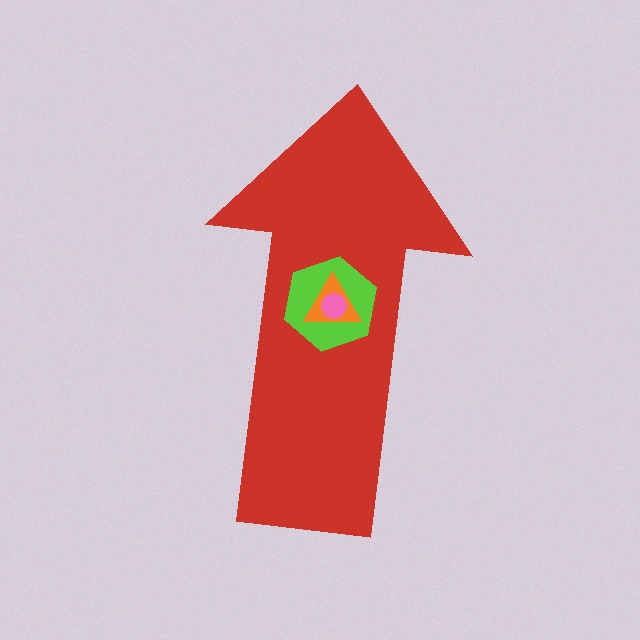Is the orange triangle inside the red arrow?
Yes.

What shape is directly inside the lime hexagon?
The orange triangle.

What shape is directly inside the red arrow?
The lime hexagon.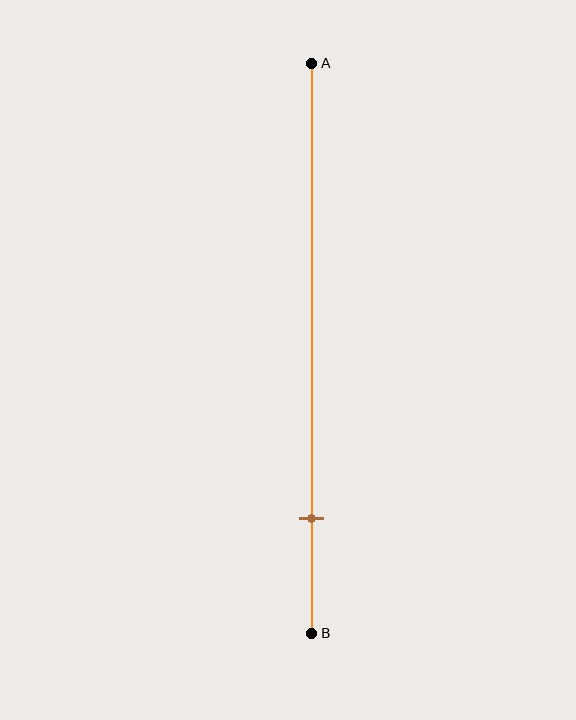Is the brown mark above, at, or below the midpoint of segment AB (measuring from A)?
The brown mark is below the midpoint of segment AB.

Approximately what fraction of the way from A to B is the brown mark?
The brown mark is approximately 80% of the way from A to B.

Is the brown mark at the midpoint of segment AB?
No, the mark is at about 80% from A, not at the 50% midpoint.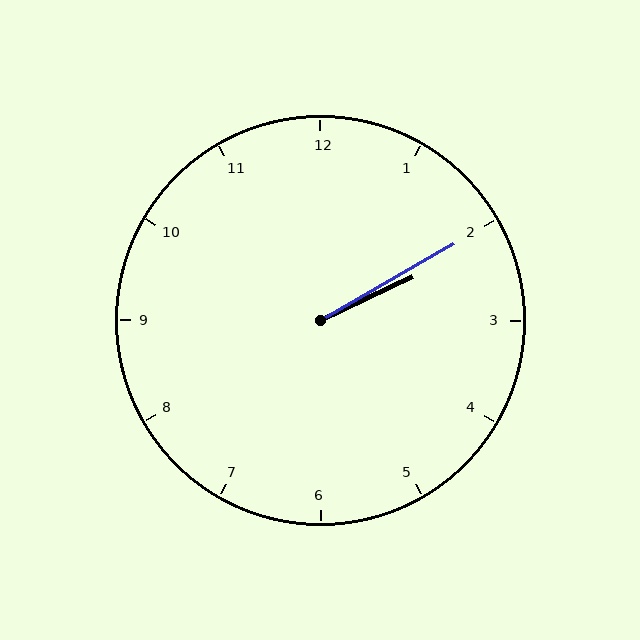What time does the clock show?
2:10.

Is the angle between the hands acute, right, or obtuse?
It is acute.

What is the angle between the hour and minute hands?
Approximately 5 degrees.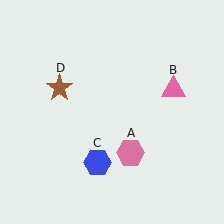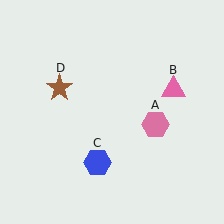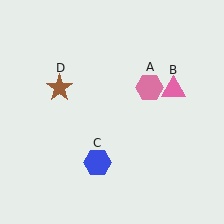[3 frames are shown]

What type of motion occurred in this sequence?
The pink hexagon (object A) rotated counterclockwise around the center of the scene.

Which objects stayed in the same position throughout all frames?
Pink triangle (object B) and blue hexagon (object C) and brown star (object D) remained stationary.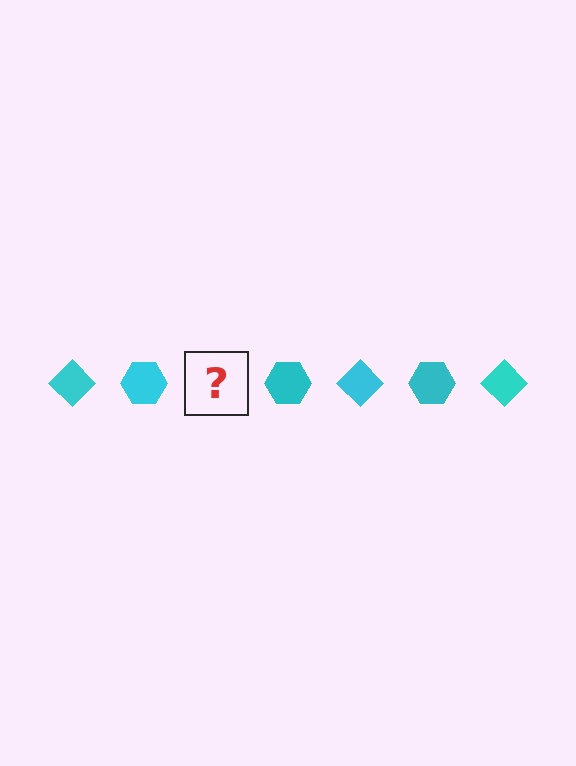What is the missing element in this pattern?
The missing element is a cyan diamond.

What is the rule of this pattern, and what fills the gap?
The rule is that the pattern cycles through diamond, hexagon shapes in cyan. The gap should be filled with a cyan diamond.